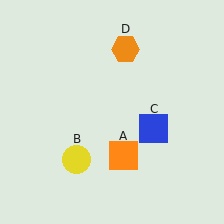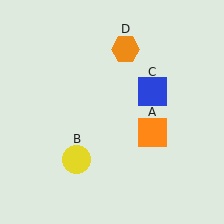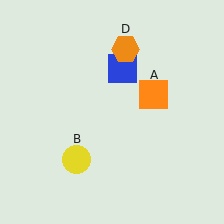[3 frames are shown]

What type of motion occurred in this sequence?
The orange square (object A), blue square (object C) rotated counterclockwise around the center of the scene.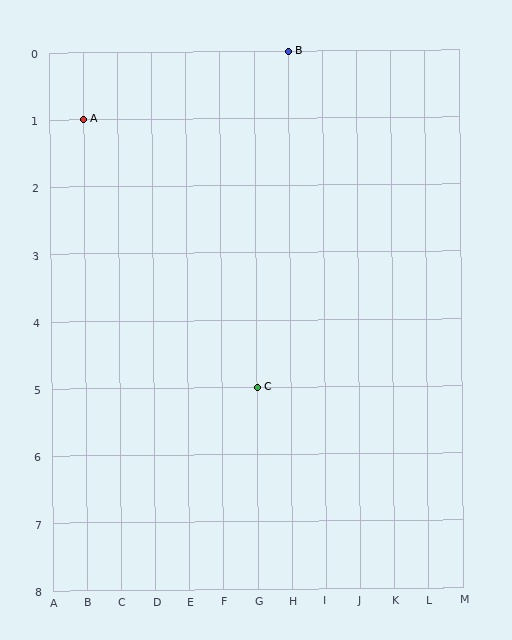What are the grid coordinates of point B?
Point B is at grid coordinates (H, 0).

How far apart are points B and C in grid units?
Points B and C are 1 column and 5 rows apart (about 5.1 grid units diagonally).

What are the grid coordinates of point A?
Point A is at grid coordinates (B, 1).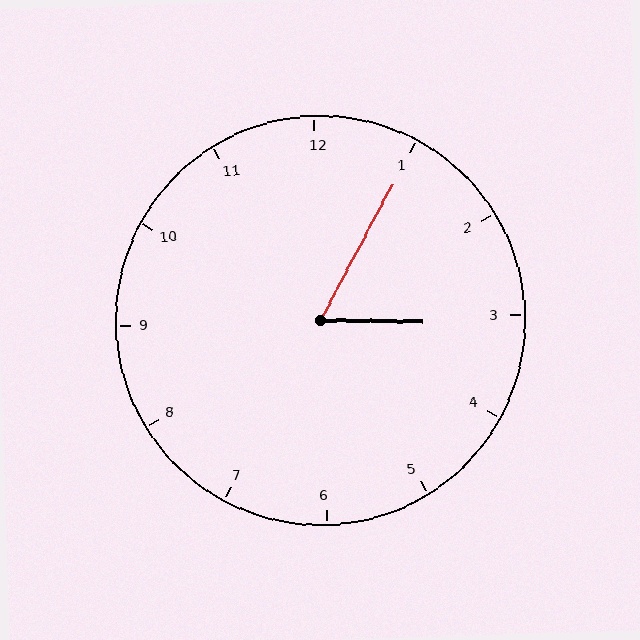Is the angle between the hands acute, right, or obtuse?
It is acute.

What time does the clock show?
3:05.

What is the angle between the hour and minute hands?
Approximately 62 degrees.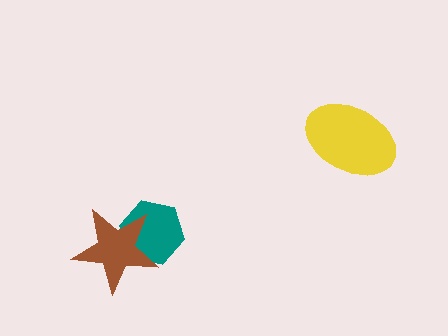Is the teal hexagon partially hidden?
Yes, it is partially covered by another shape.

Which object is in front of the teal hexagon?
The brown star is in front of the teal hexagon.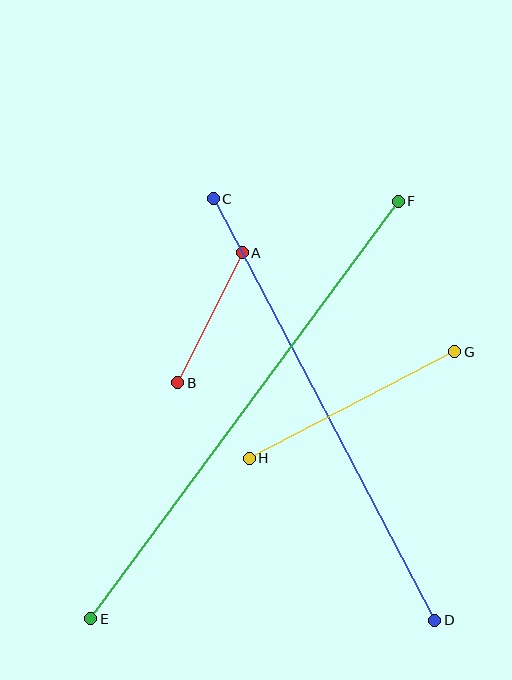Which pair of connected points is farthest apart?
Points E and F are farthest apart.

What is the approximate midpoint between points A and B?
The midpoint is at approximately (210, 318) pixels.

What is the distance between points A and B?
The distance is approximately 145 pixels.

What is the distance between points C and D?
The distance is approximately 476 pixels.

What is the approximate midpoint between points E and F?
The midpoint is at approximately (245, 410) pixels.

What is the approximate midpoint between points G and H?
The midpoint is at approximately (352, 405) pixels.